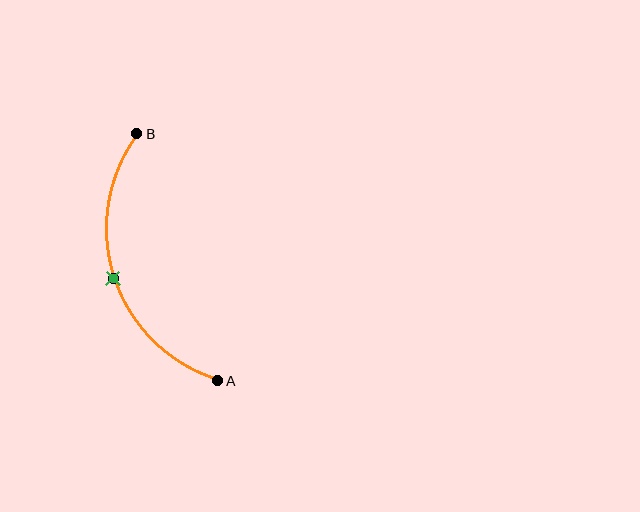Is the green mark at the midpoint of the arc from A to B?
Yes. The green mark lies on the arc at equal arc-length from both A and B — it is the arc midpoint.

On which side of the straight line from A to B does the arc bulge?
The arc bulges to the left of the straight line connecting A and B.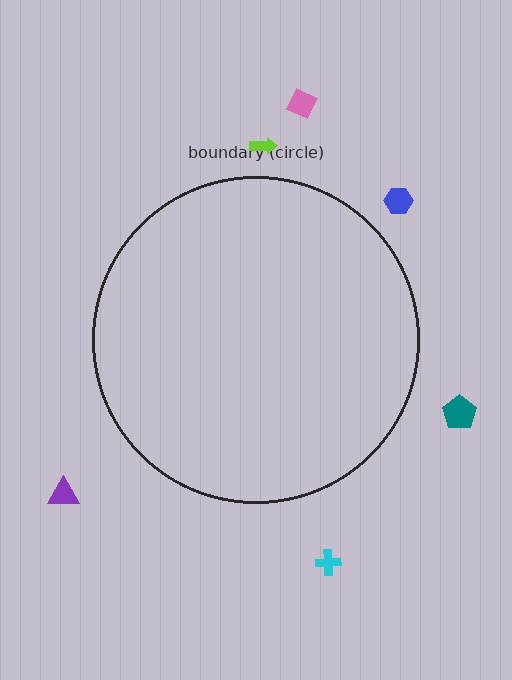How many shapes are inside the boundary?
0 inside, 6 outside.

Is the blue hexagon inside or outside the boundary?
Outside.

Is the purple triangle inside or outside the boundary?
Outside.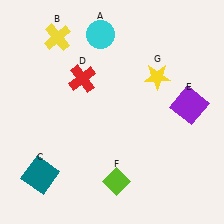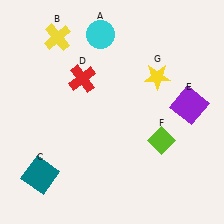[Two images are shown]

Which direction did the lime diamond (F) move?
The lime diamond (F) moved right.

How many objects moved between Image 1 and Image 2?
1 object moved between the two images.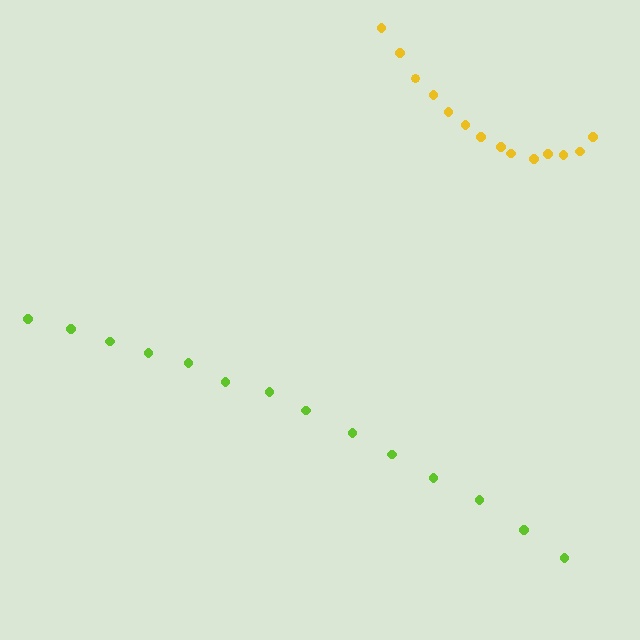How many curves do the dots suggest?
There are 2 distinct paths.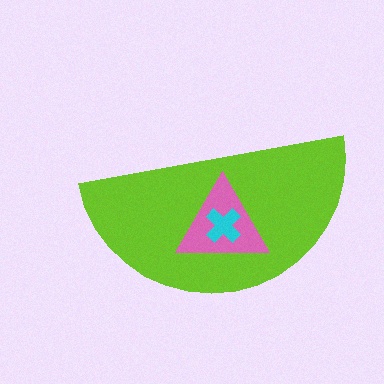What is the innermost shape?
The cyan cross.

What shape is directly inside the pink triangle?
The cyan cross.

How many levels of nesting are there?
3.